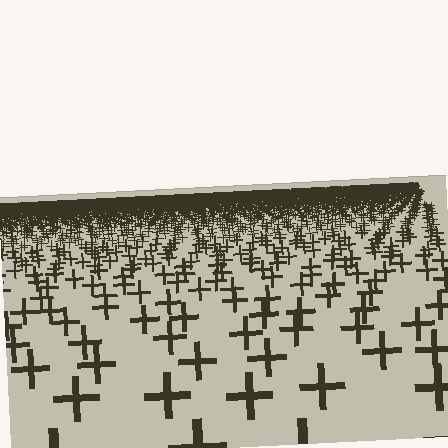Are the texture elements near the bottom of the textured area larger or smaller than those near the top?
Larger. Near the bottom, elements are closer to the viewer and appear at a bigger on-screen size.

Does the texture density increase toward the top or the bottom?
Density increases toward the top.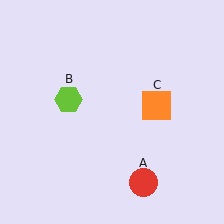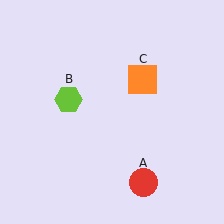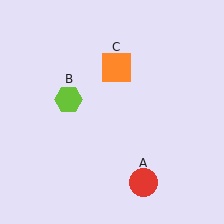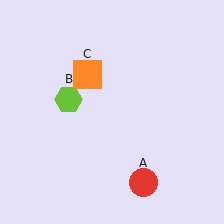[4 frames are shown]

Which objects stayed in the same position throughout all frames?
Red circle (object A) and lime hexagon (object B) remained stationary.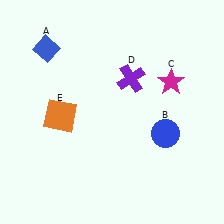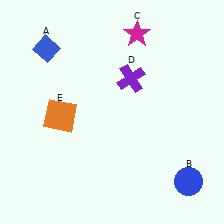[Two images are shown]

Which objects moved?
The objects that moved are: the blue circle (B), the magenta star (C).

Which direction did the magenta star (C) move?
The magenta star (C) moved up.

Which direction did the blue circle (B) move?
The blue circle (B) moved down.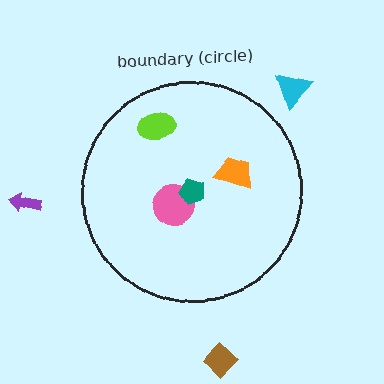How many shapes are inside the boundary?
4 inside, 3 outside.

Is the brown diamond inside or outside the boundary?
Outside.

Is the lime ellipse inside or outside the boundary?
Inside.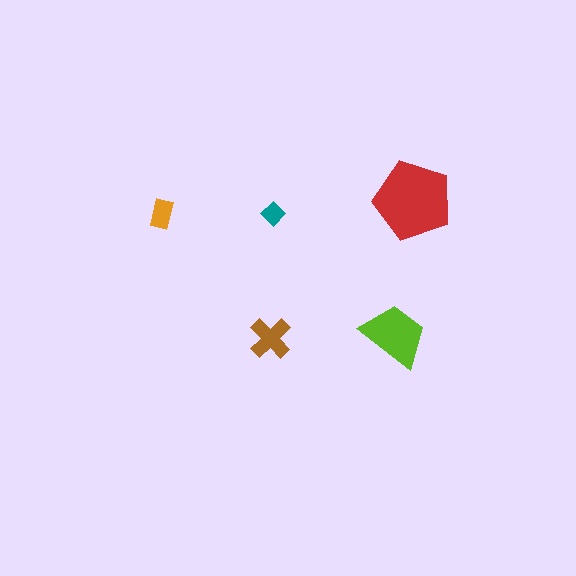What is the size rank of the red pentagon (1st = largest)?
1st.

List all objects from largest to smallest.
The red pentagon, the lime trapezoid, the brown cross, the orange rectangle, the teal diamond.